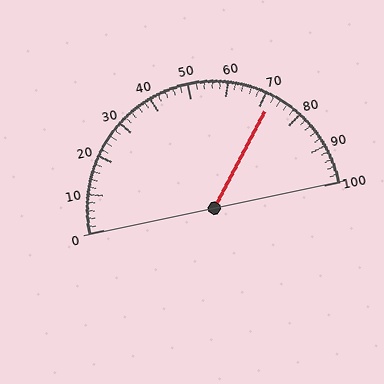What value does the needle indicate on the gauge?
The needle indicates approximately 72.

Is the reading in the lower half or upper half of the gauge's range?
The reading is in the upper half of the range (0 to 100).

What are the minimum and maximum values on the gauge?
The gauge ranges from 0 to 100.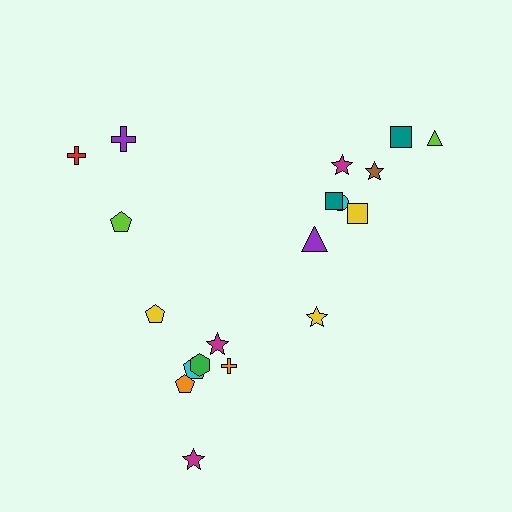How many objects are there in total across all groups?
There are 19 objects.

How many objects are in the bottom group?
There are 8 objects.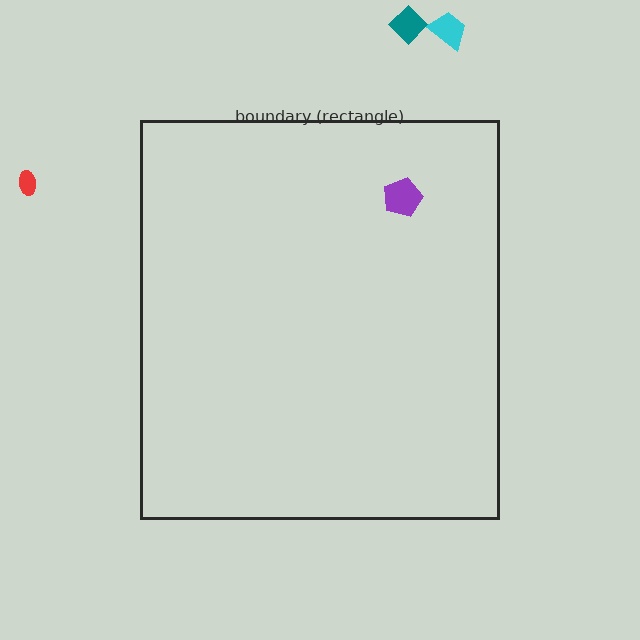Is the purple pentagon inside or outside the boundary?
Inside.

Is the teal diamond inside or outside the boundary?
Outside.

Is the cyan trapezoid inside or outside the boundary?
Outside.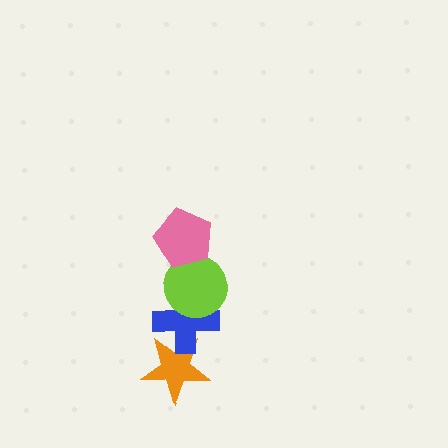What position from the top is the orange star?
The orange star is 4th from the top.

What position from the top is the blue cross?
The blue cross is 3rd from the top.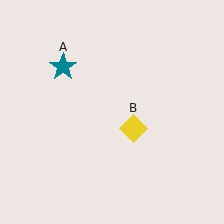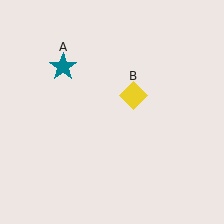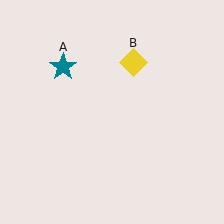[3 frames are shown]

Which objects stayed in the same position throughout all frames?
Teal star (object A) remained stationary.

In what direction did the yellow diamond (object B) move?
The yellow diamond (object B) moved up.